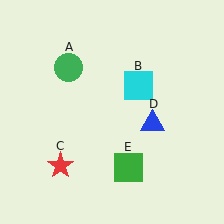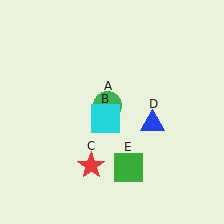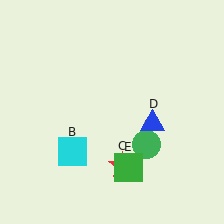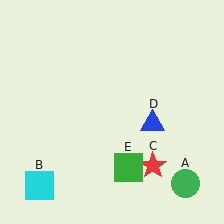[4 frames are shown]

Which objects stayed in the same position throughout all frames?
Blue triangle (object D) and green square (object E) remained stationary.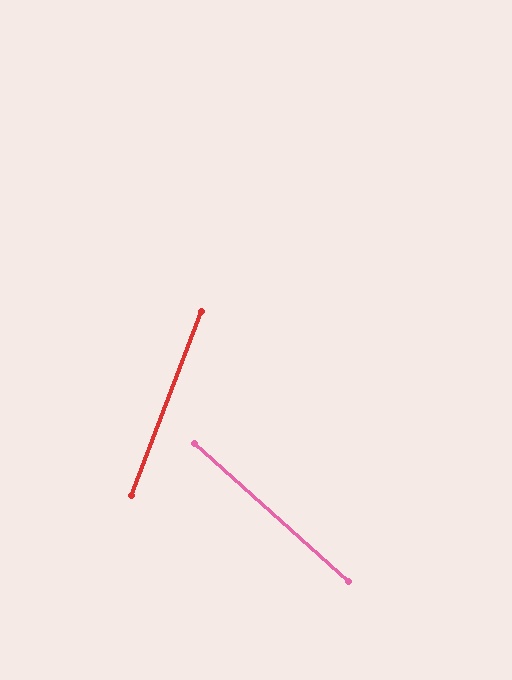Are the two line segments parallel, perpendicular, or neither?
Neither parallel nor perpendicular — they differ by about 69°.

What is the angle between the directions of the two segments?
Approximately 69 degrees.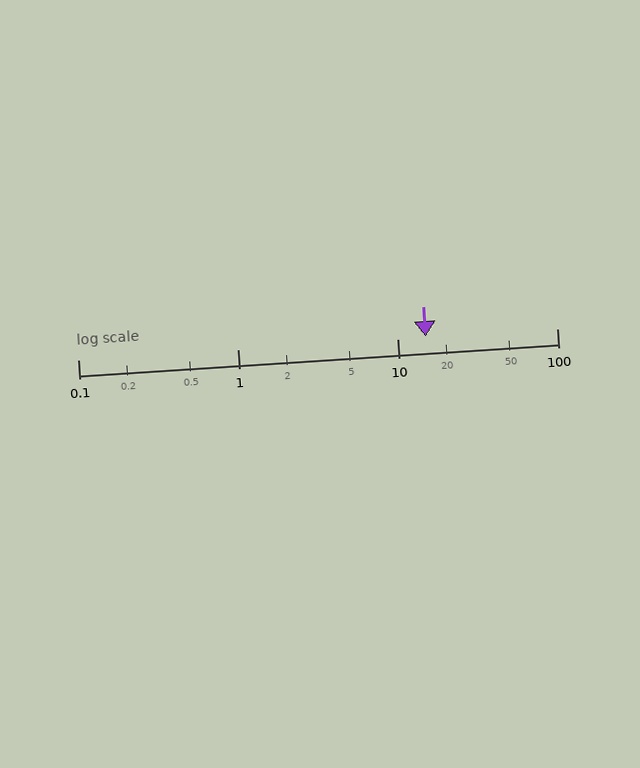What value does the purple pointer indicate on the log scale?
The pointer indicates approximately 15.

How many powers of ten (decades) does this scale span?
The scale spans 3 decades, from 0.1 to 100.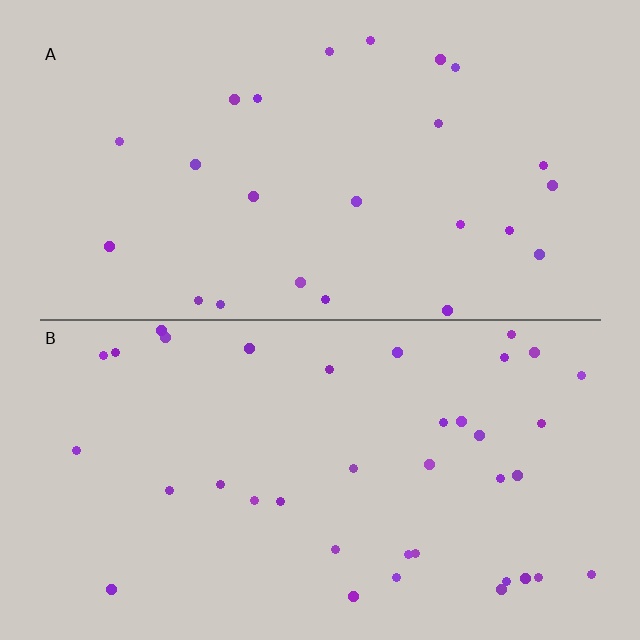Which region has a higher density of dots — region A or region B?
B (the bottom).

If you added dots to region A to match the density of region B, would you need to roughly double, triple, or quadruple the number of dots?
Approximately double.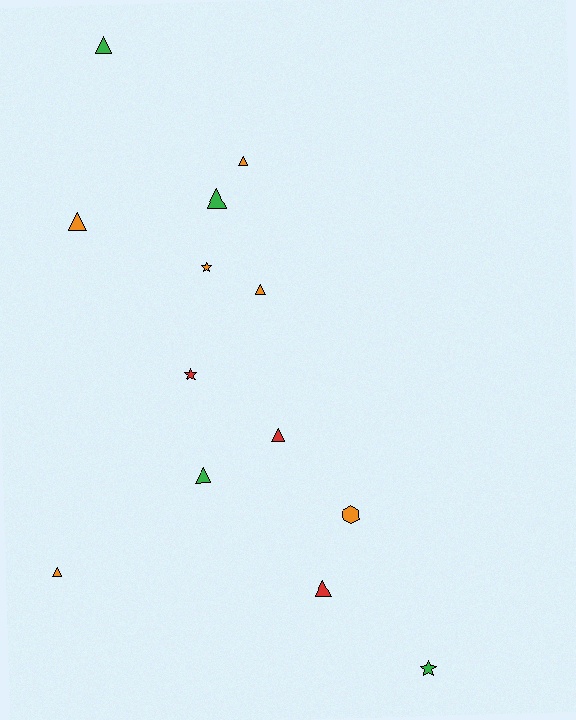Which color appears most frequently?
Orange, with 6 objects.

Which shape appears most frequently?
Triangle, with 9 objects.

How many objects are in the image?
There are 13 objects.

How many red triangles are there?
There are 2 red triangles.